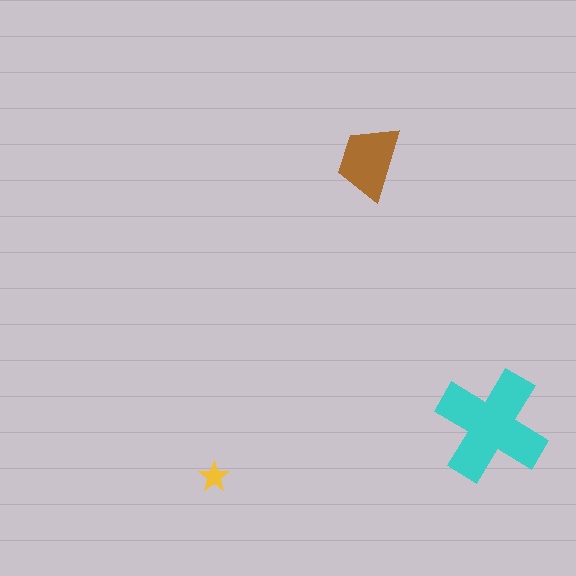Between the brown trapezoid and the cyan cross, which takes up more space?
The cyan cross.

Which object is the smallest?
The yellow star.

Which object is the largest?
The cyan cross.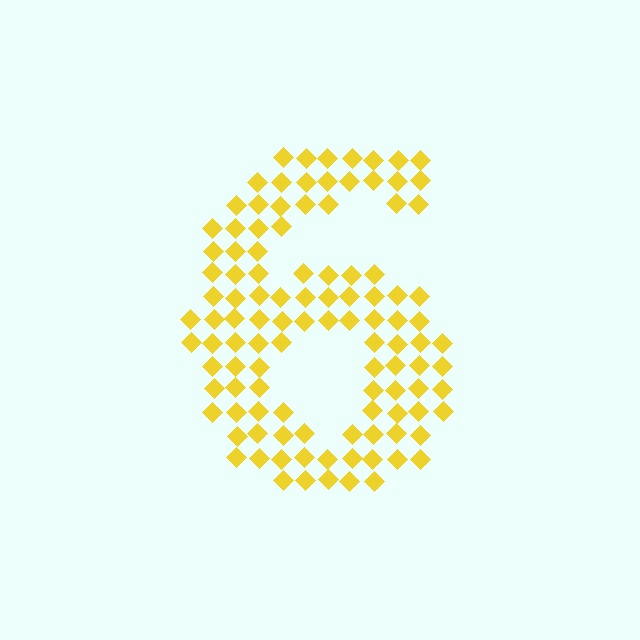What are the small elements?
The small elements are diamonds.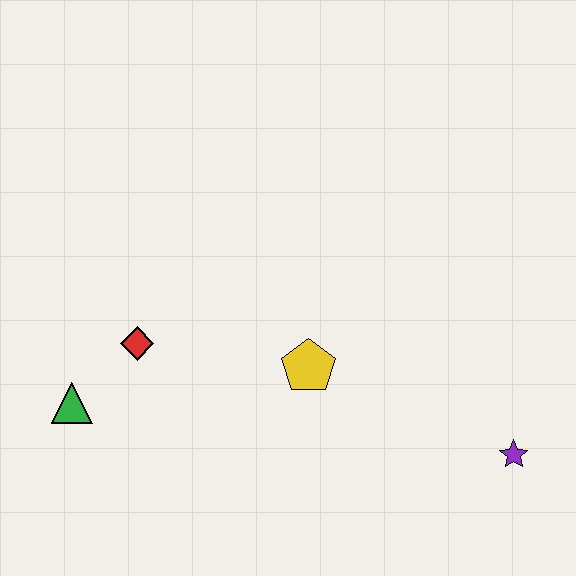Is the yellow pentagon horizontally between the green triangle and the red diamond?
No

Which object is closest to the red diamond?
The green triangle is closest to the red diamond.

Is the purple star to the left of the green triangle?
No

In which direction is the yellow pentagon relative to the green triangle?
The yellow pentagon is to the right of the green triangle.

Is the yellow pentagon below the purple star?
No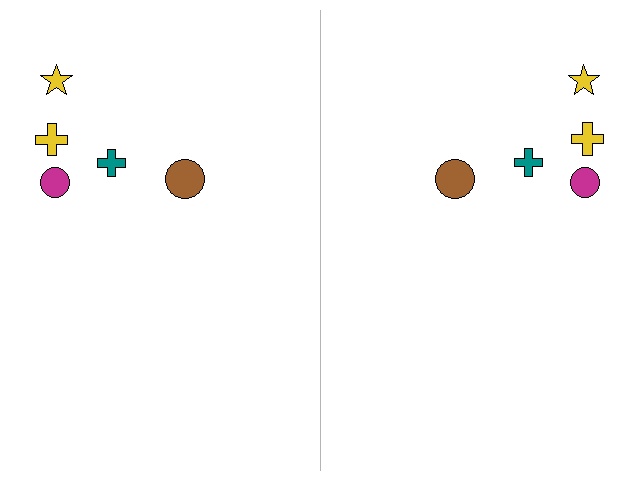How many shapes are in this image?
There are 10 shapes in this image.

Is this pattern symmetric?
Yes, this pattern has bilateral (reflection) symmetry.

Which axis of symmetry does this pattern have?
The pattern has a vertical axis of symmetry running through the center of the image.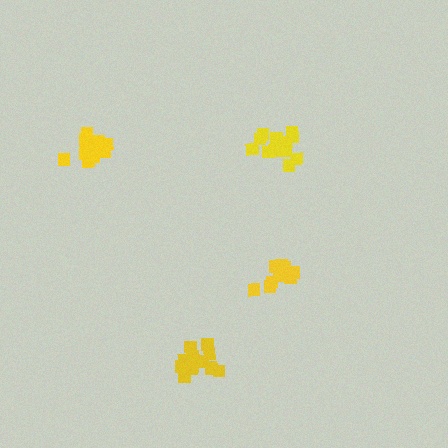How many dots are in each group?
Group 1: 14 dots, Group 2: 15 dots, Group 3: 11 dots, Group 4: 16 dots (56 total).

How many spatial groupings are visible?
There are 4 spatial groupings.